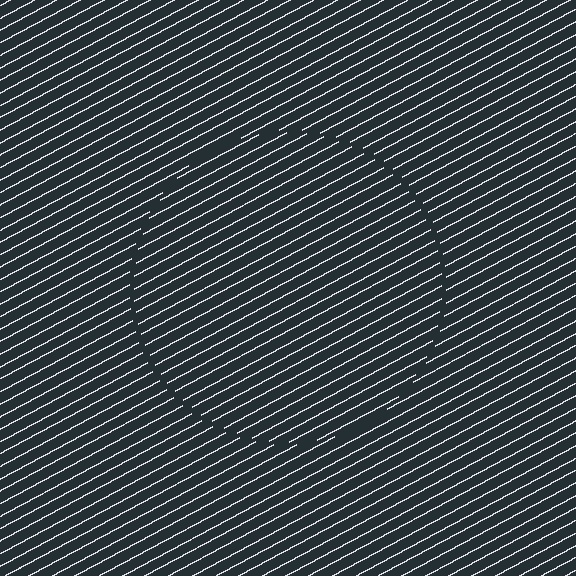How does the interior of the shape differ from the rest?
The interior of the shape contains the same grating, shifted by half a period — the contour is defined by the phase discontinuity where line-ends from the inner and outer gratings abut.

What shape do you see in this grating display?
An illusory circle. The interior of the shape contains the same grating, shifted by half a period — the contour is defined by the phase discontinuity where line-ends from the inner and outer gratings abut.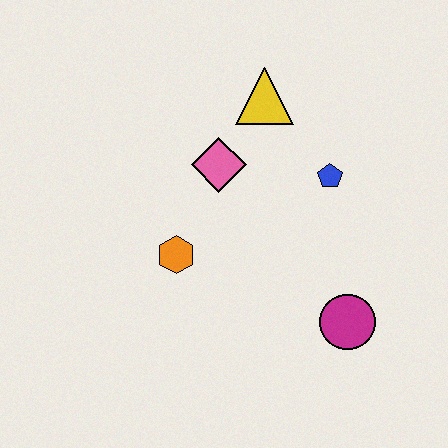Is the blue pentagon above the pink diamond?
No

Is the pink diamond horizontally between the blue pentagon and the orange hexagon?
Yes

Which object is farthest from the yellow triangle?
The magenta circle is farthest from the yellow triangle.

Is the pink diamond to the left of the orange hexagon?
No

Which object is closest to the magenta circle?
The blue pentagon is closest to the magenta circle.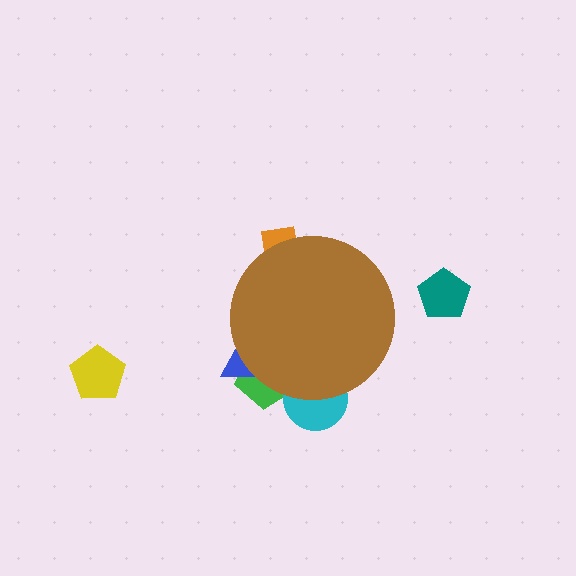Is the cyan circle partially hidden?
Yes, the cyan circle is partially hidden behind the brown circle.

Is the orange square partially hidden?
Yes, the orange square is partially hidden behind the brown circle.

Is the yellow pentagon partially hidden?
No, the yellow pentagon is fully visible.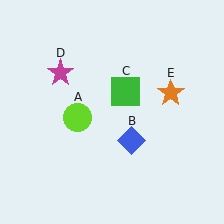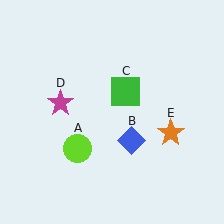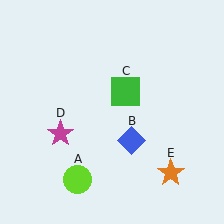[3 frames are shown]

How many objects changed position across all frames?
3 objects changed position: lime circle (object A), magenta star (object D), orange star (object E).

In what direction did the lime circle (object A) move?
The lime circle (object A) moved down.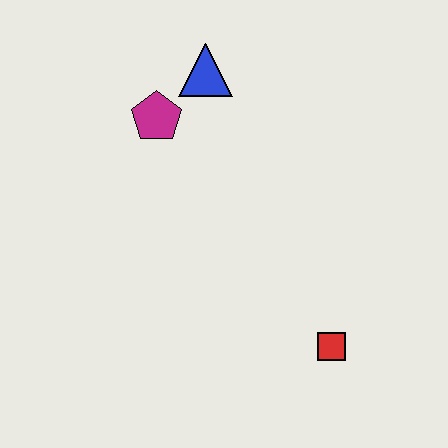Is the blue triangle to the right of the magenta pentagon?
Yes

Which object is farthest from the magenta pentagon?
The red square is farthest from the magenta pentagon.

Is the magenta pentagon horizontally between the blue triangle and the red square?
No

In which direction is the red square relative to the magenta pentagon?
The red square is below the magenta pentagon.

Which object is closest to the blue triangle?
The magenta pentagon is closest to the blue triangle.